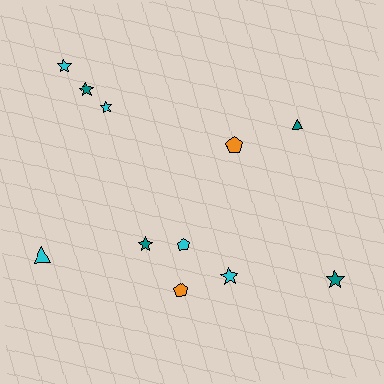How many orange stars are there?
There are no orange stars.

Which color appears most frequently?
Cyan, with 5 objects.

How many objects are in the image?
There are 11 objects.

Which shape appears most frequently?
Star, with 6 objects.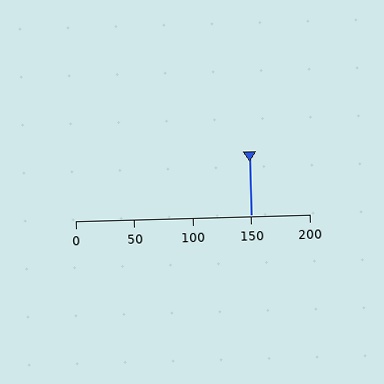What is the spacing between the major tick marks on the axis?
The major ticks are spaced 50 apart.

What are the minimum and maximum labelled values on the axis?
The axis runs from 0 to 200.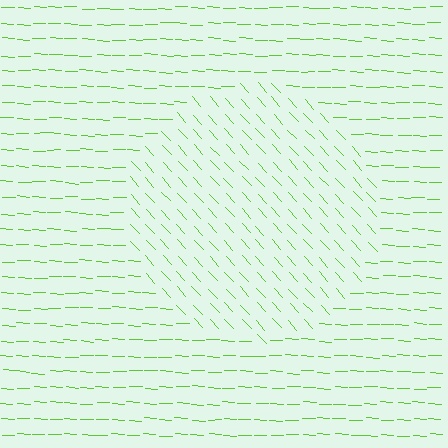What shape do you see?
I see a circle.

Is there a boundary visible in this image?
Yes, there is a texture boundary formed by a change in line orientation.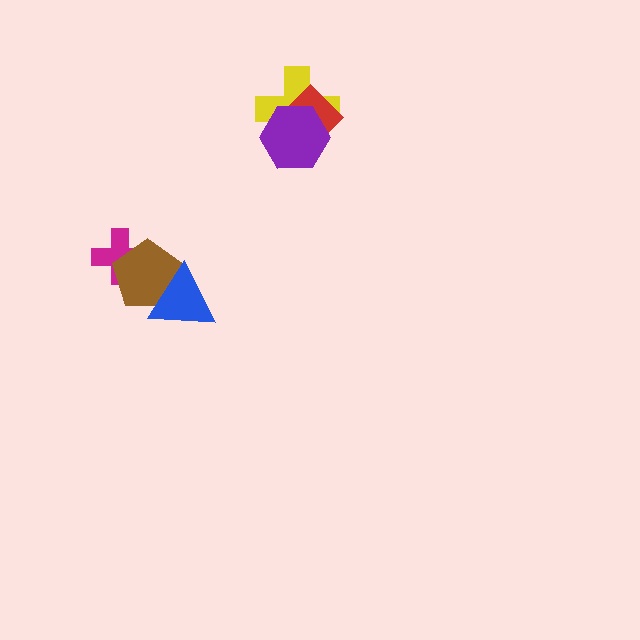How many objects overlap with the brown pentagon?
2 objects overlap with the brown pentagon.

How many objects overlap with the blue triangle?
1 object overlaps with the blue triangle.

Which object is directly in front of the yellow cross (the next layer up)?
The red diamond is directly in front of the yellow cross.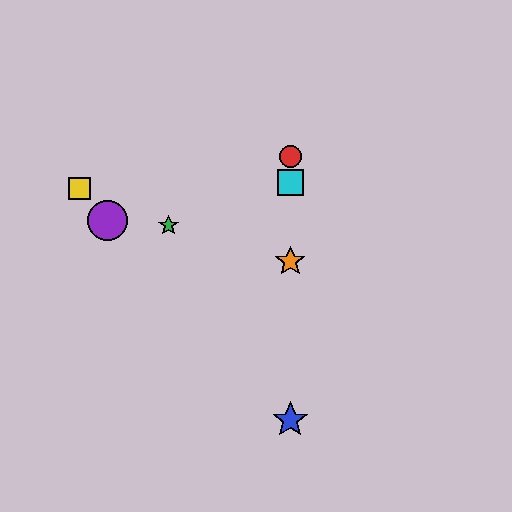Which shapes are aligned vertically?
The red circle, the blue star, the orange star, the cyan square are aligned vertically.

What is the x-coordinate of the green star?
The green star is at x≈168.